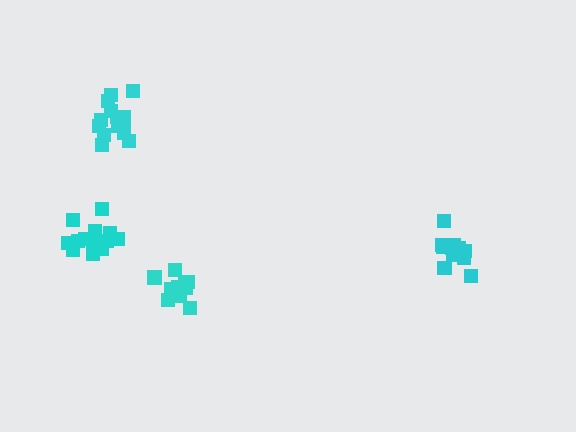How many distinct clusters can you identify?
There are 4 distinct clusters.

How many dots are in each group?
Group 1: 15 dots, Group 2: 15 dots, Group 3: 13 dots, Group 4: 10 dots (53 total).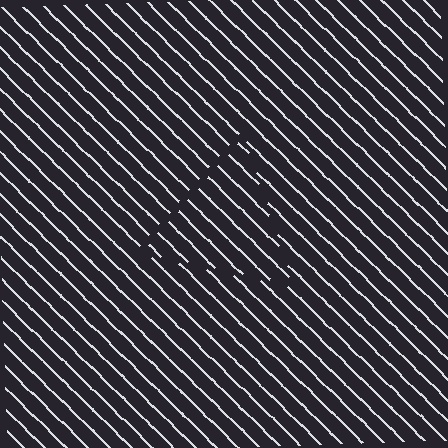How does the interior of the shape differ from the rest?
The interior of the shape contains the same grating, shifted by half a period — the contour is defined by the phase discontinuity where line-ends from the inner and outer gratings abut.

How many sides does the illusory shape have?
3 sides — the line-ends trace a triangle.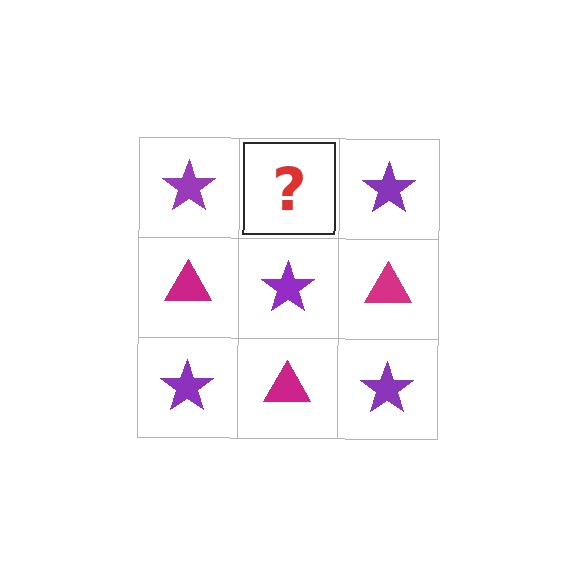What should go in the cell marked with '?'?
The missing cell should contain a magenta triangle.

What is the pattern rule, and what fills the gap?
The rule is that it alternates purple star and magenta triangle in a checkerboard pattern. The gap should be filled with a magenta triangle.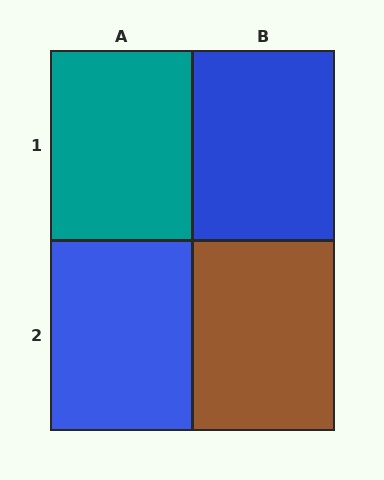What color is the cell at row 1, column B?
Blue.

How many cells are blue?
2 cells are blue.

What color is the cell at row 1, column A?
Teal.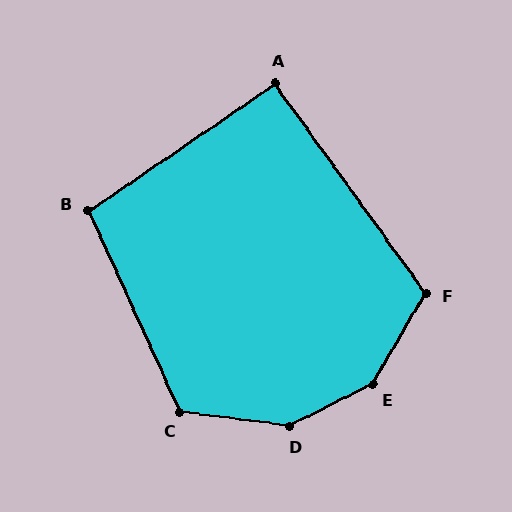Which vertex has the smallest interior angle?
A, at approximately 91 degrees.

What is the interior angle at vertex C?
Approximately 122 degrees (obtuse).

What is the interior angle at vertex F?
Approximately 114 degrees (obtuse).